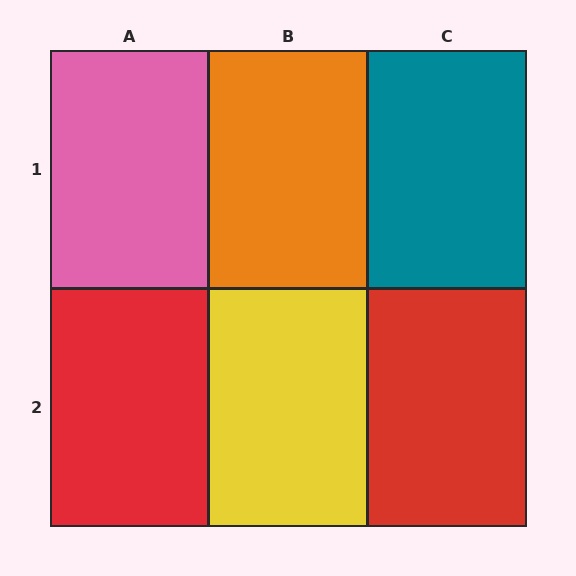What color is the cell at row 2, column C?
Red.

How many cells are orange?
1 cell is orange.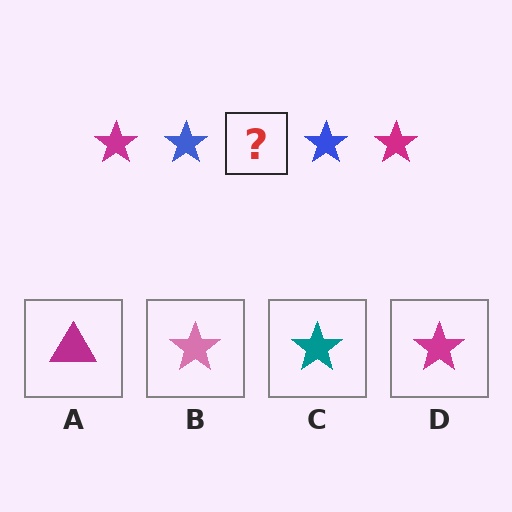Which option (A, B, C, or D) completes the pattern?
D.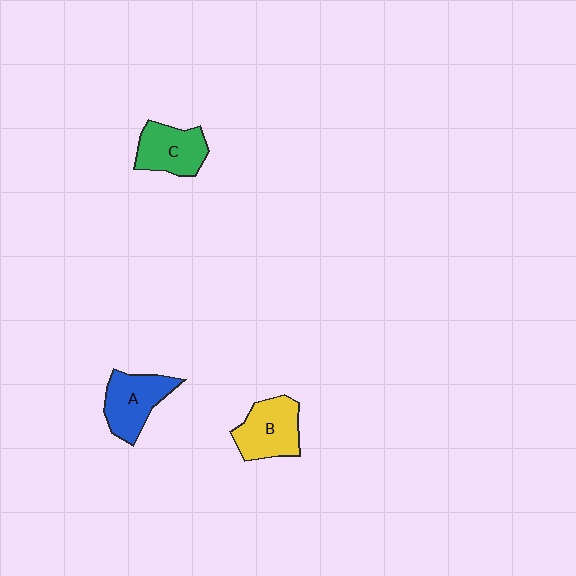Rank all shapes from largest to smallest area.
From largest to smallest: B (yellow), A (blue), C (green).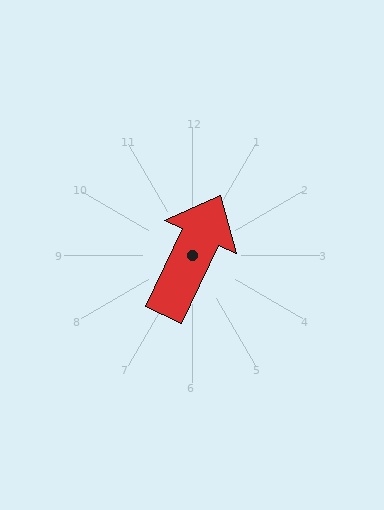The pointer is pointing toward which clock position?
Roughly 1 o'clock.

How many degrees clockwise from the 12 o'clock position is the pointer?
Approximately 25 degrees.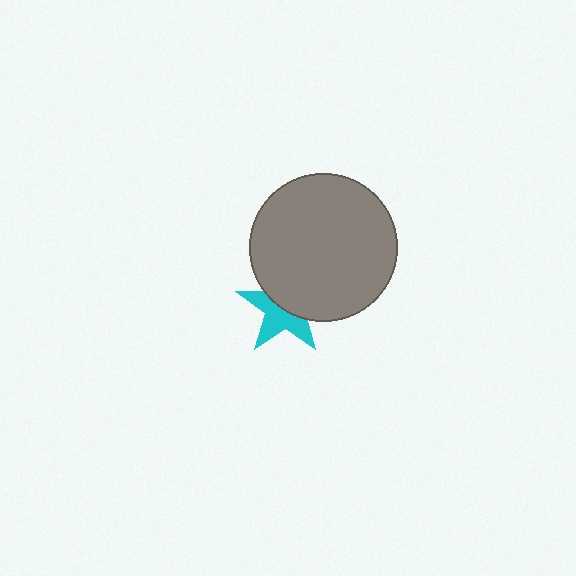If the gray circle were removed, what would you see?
You would see the complete cyan star.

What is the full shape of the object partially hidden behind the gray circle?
The partially hidden object is a cyan star.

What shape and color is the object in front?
The object in front is a gray circle.